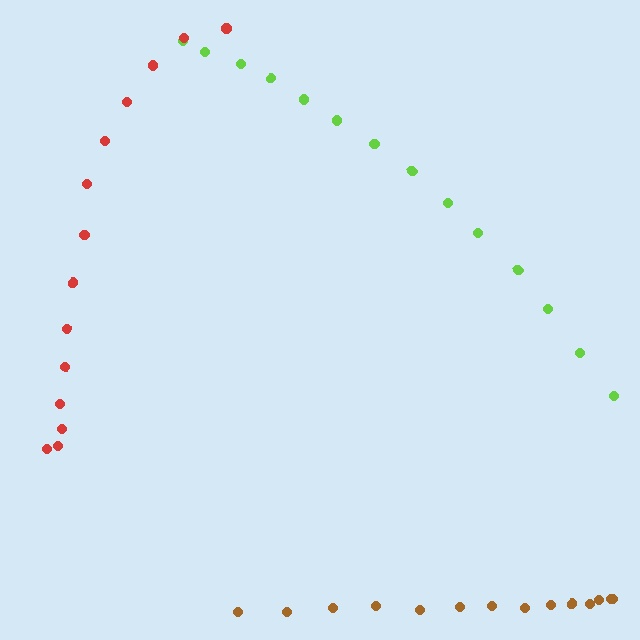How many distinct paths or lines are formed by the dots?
There are 3 distinct paths.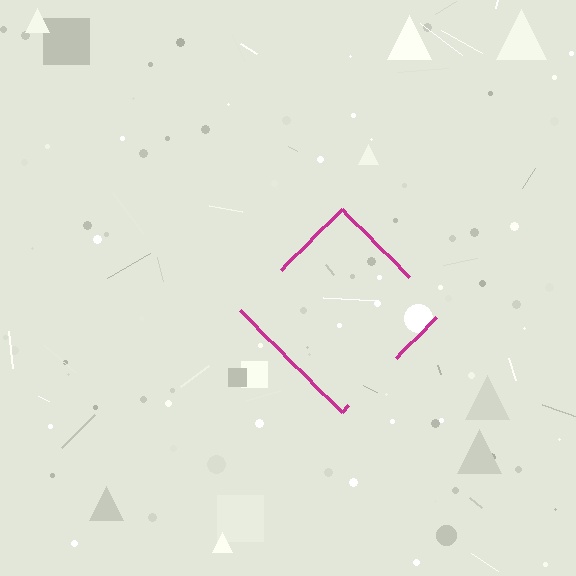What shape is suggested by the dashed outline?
The dashed outline suggests a diamond.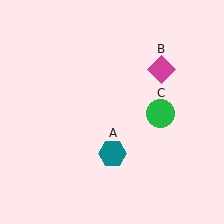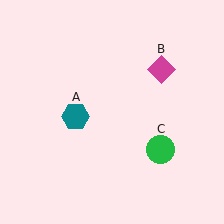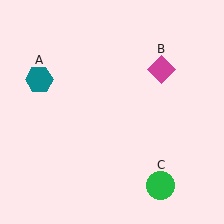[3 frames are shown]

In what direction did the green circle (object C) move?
The green circle (object C) moved down.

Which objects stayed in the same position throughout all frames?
Magenta diamond (object B) remained stationary.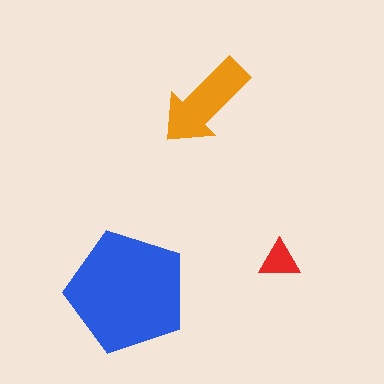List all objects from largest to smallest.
The blue pentagon, the orange arrow, the red triangle.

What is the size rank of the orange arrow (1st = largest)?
2nd.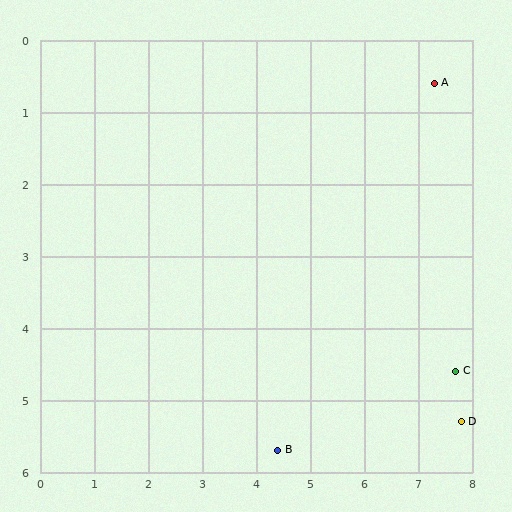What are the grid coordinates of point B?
Point B is at approximately (4.4, 5.7).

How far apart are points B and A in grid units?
Points B and A are about 5.9 grid units apart.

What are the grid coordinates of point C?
Point C is at approximately (7.7, 4.6).